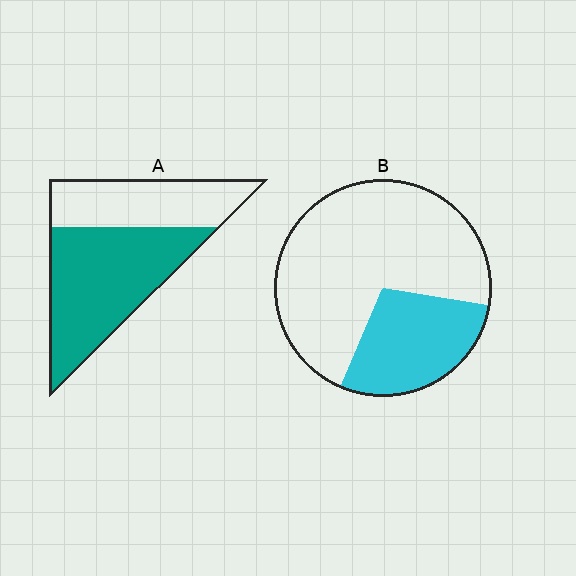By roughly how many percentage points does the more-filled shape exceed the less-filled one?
By roughly 30 percentage points (A over B).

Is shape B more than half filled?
No.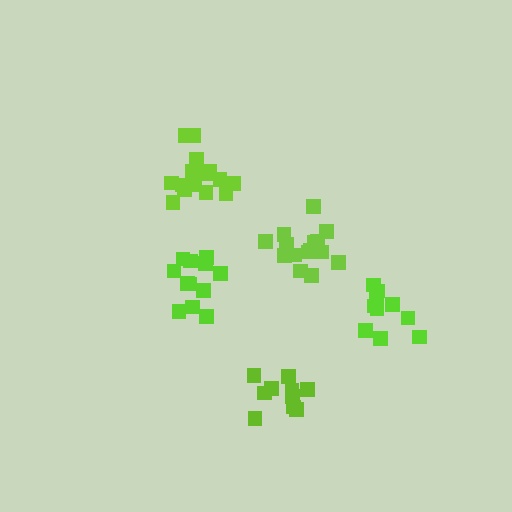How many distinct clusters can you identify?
There are 5 distinct clusters.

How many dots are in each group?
Group 1: 11 dots, Group 2: 16 dots, Group 3: 12 dots, Group 4: 10 dots, Group 5: 16 dots (65 total).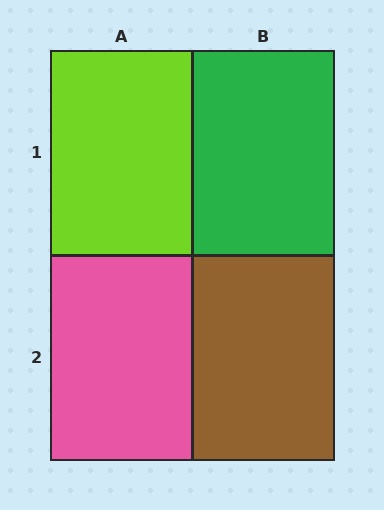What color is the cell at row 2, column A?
Pink.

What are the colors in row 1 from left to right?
Lime, green.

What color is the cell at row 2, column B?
Brown.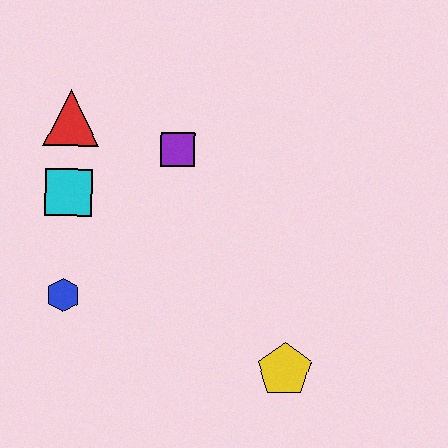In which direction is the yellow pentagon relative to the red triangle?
The yellow pentagon is below the red triangle.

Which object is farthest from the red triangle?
The yellow pentagon is farthest from the red triangle.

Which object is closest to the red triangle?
The cyan square is closest to the red triangle.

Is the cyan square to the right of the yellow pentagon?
No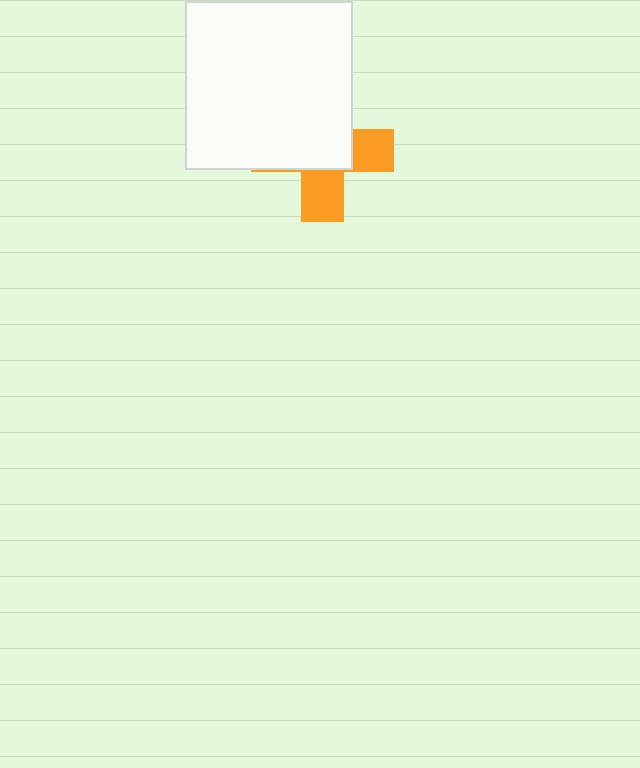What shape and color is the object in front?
The object in front is a white square.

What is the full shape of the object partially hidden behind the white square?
The partially hidden object is an orange cross.